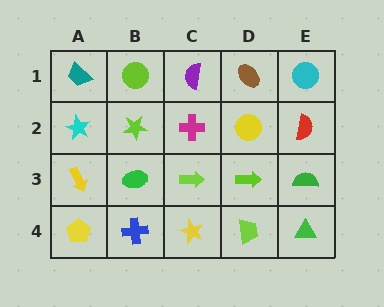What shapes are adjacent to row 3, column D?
A yellow circle (row 2, column D), a lime trapezoid (row 4, column D), a lime arrow (row 3, column C), a green semicircle (row 3, column E).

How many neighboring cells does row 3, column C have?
4.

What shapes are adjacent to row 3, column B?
A lime star (row 2, column B), a blue cross (row 4, column B), a yellow arrow (row 3, column A), a lime arrow (row 3, column C).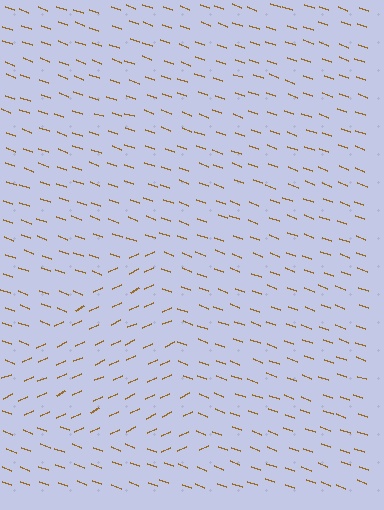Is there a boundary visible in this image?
Yes, there is a texture boundary formed by a change in line orientation.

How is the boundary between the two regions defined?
The boundary is defined purely by a change in line orientation (approximately 45 degrees difference). All lines are the same color and thickness.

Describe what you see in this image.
The image is filled with small brown line segments. A triangle region in the image has lines oriented differently from the surrounding lines, creating a visible texture boundary.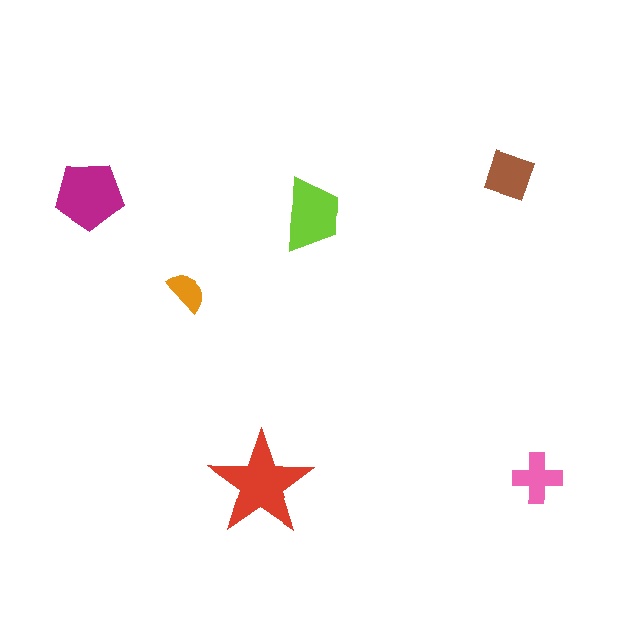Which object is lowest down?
The red star is bottommost.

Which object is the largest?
The red star.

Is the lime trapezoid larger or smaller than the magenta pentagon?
Smaller.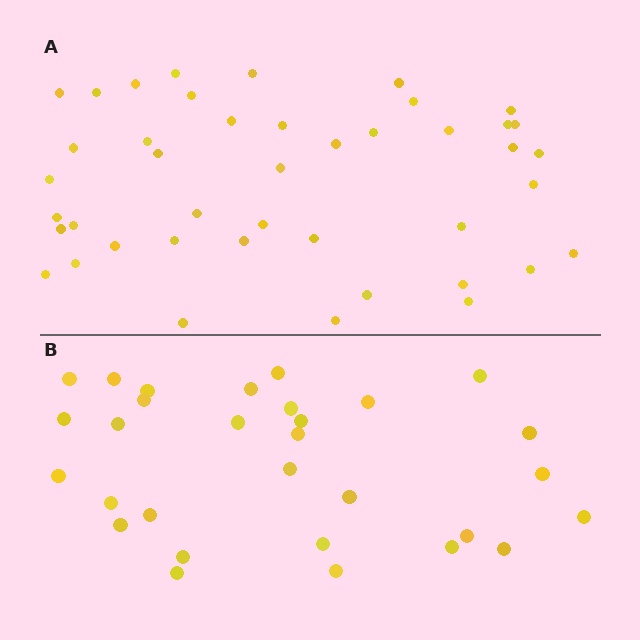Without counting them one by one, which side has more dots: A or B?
Region A (the top region) has more dots.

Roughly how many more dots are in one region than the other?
Region A has approximately 15 more dots than region B.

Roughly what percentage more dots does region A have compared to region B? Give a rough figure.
About 45% more.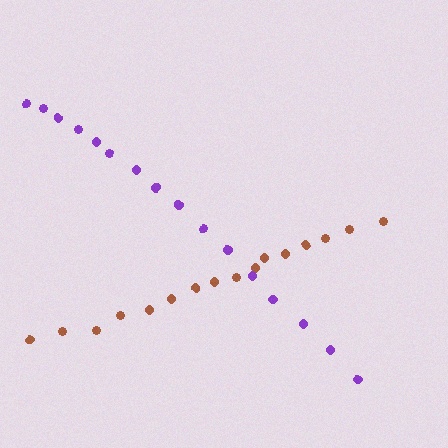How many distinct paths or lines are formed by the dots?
There are 2 distinct paths.